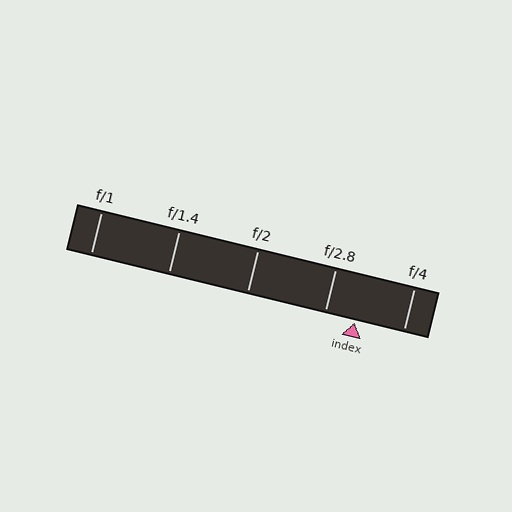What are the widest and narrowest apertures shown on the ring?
The widest aperture shown is f/1 and the narrowest is f/4.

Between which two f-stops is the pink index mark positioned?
The index mark is between f/2.8 and f/4.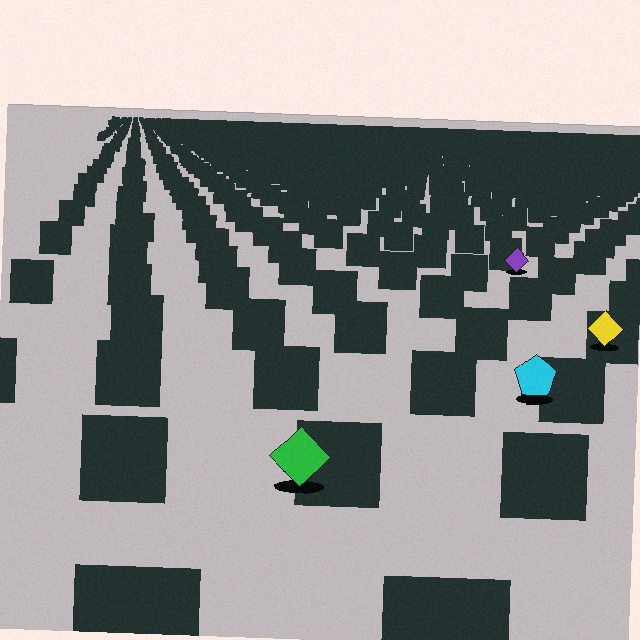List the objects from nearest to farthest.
From nearest to farthest: the green diamond, the cyan pentagon, the yellow diamond, the purple diamond.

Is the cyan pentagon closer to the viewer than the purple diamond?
Yes. The cyan pentagon is closer — you can tell from the texture gradient: the ground texture is coarser near it.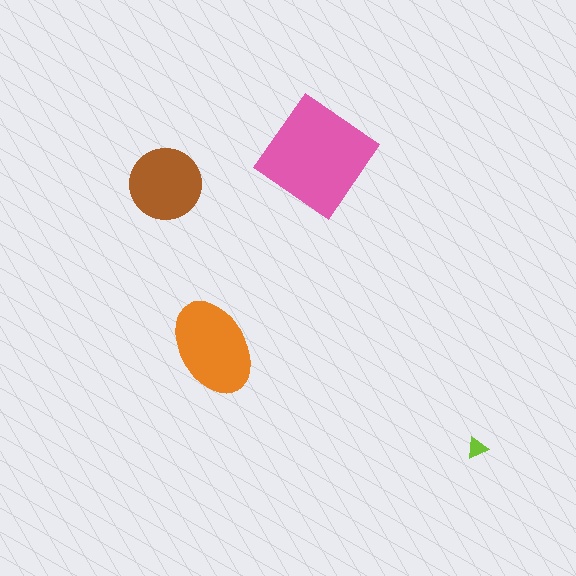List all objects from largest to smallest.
The pink diamond, the orange ellipse, the brown circle, the lime triangle.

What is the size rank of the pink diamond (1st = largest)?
1st.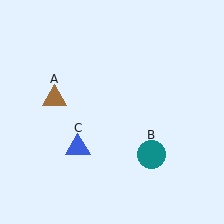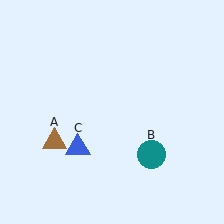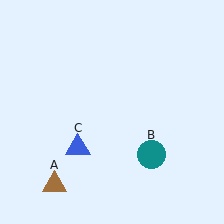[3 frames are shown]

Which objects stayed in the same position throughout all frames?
Teal circle (object B) and blue triangle (object C) remained stationary.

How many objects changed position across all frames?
1 object changed position: brown triangle (object A).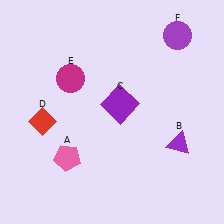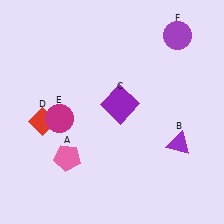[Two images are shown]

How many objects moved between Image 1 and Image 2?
1 object moved between the two images.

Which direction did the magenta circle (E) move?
The magenta circle (E) moved down.